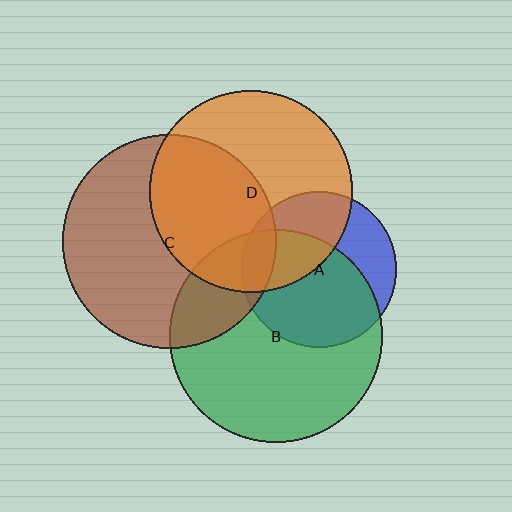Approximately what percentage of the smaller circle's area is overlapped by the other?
Approximately 45%.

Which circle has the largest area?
Circle C (brown).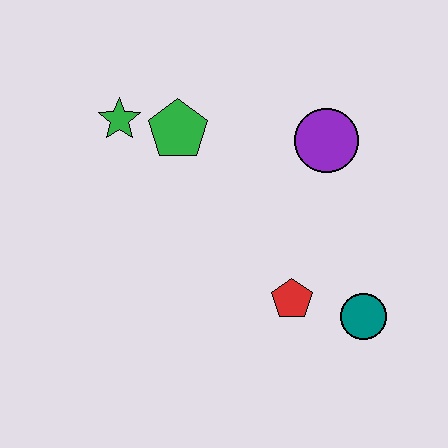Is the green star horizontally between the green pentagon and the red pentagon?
No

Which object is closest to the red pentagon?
The teal circle is closest to the red pentagon.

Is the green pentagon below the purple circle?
No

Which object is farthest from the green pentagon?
The teal circle is farthest from the green pentagon.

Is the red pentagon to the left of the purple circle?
Yes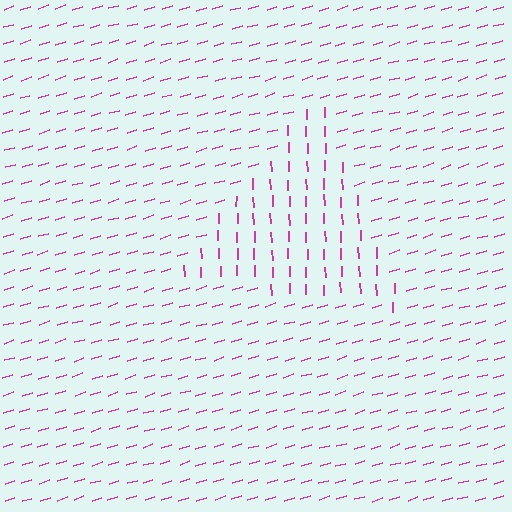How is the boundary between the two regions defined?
The boundary is defined purely by a change in line orientation (approximately 75 degrees difference). All lines are the same color and thickness.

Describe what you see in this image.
The image is filled with small magenta line segments. A triangle region in the image has lines oriented differently from the surrounding lines, creating a visible texture boundary.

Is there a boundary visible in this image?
Yes, there is a texture boundary formed by a change in line orientation.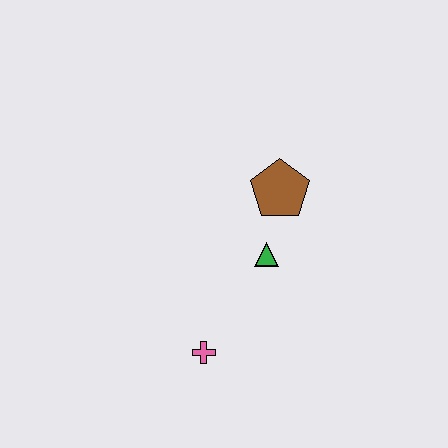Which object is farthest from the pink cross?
The brown pentagon is farthest from the pink cross.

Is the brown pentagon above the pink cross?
Yes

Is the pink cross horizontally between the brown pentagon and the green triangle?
No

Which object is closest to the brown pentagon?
The green triangle is closest to the brown pentagon.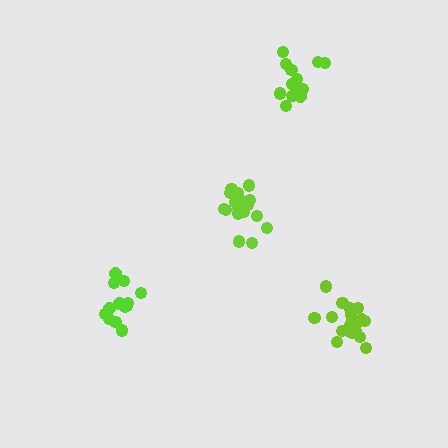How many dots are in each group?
Group 1: 18 dots, Group 2: 19 dots, Group 3: 13 dots, Group 4: 14 dots (64 total).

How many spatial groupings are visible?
There are 4 spatial groupings.